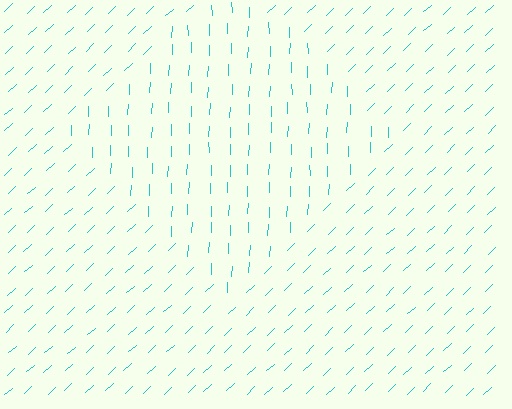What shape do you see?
I see a diamond.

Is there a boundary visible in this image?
Yes, there is a texture boundary formed by a change in line orientation.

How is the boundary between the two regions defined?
The boundary is defined purely by a change in line orientation (approximately 45 degrees difference). All lines are the same color and thickness.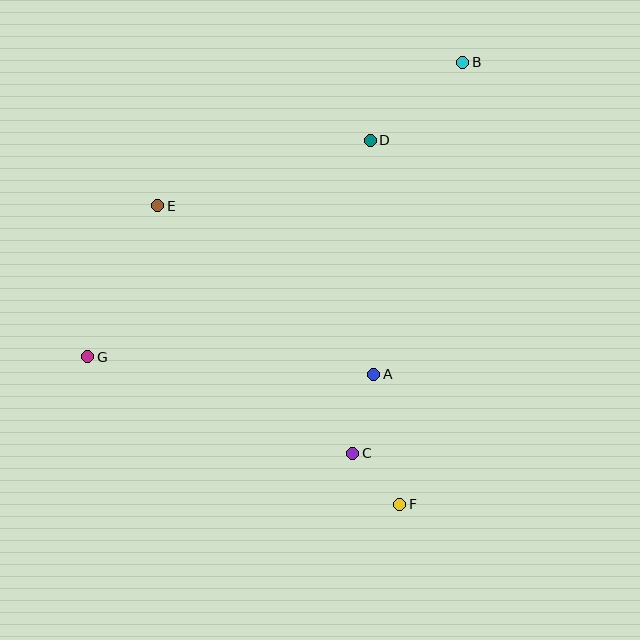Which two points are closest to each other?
Points C and F are closest to each other.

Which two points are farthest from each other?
Points B and G are farthest from each other.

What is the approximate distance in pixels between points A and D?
The distance between A and D is approximately 234 pixels.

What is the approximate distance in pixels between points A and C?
The distance between A and C is approximately 82 pixels.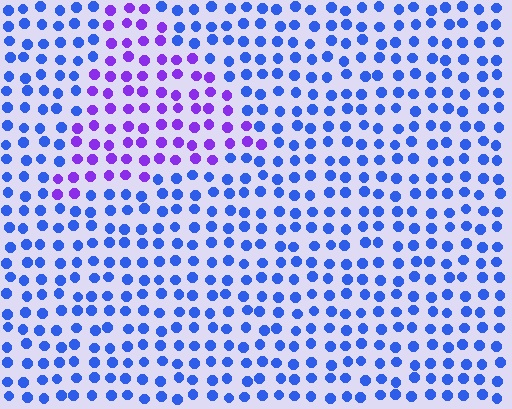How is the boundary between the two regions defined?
The boundary is defined purely by a slight shift in hue (about 45 degrees). Spacing, size, and orientation are identical on both sides.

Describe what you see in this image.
The image is filled with small blue elements in a uniform arrangement. A triangle-shaped region is visible where the elements are tinted to a slightly different hue, forming a subtle color boundary.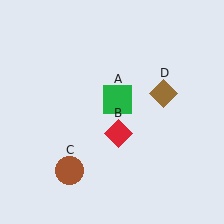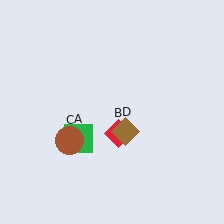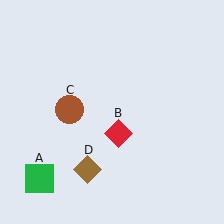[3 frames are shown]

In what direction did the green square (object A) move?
The green square (object A) moved down and to the left.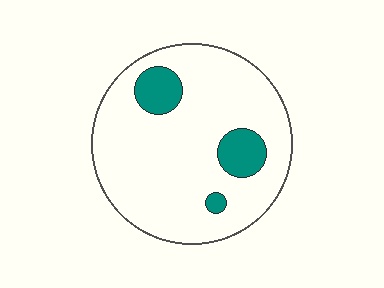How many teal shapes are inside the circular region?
3.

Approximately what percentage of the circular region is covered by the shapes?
Approximately 15%.